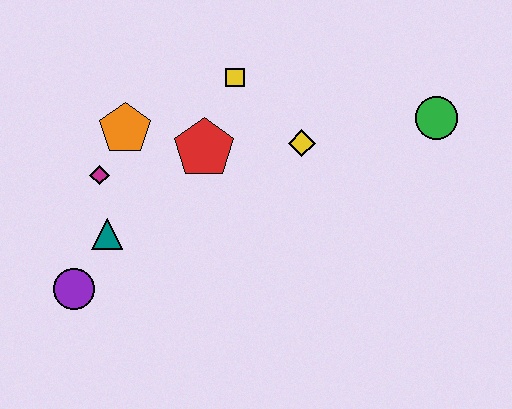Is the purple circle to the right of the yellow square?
No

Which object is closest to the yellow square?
The red pentagon is closest to the yellow square.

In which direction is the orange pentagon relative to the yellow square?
The orange pentagon is to the left of the yellow square.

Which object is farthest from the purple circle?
The green circle is farthest from the purple circle.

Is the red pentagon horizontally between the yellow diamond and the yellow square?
No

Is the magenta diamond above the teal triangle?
Yes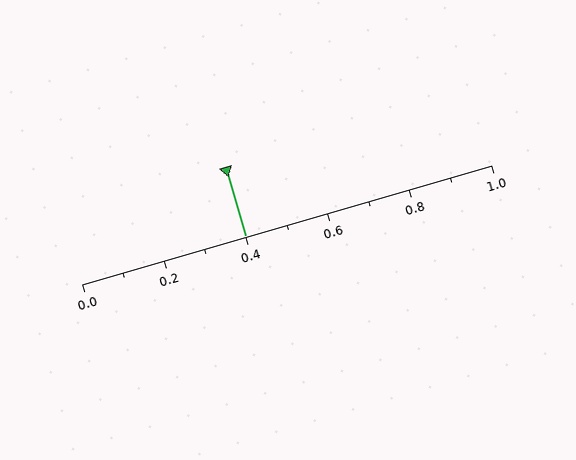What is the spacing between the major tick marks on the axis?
The major ticks are spaced 0.2 apart.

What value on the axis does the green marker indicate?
The marker indicates approximately 0.4.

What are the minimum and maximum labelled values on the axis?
The axis runs from 0.0 to 1.0.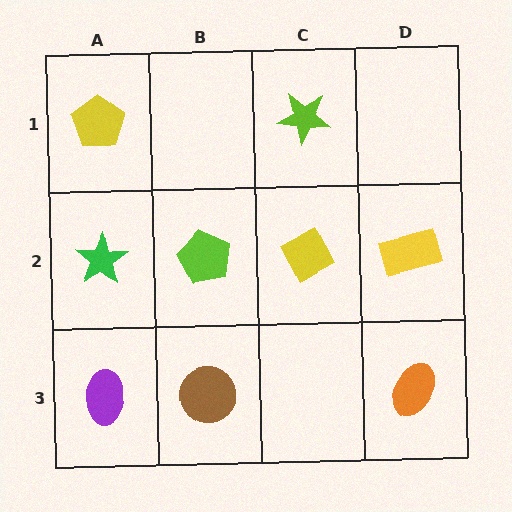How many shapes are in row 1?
2 shapes.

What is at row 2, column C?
A yellow diamond.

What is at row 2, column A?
A green star.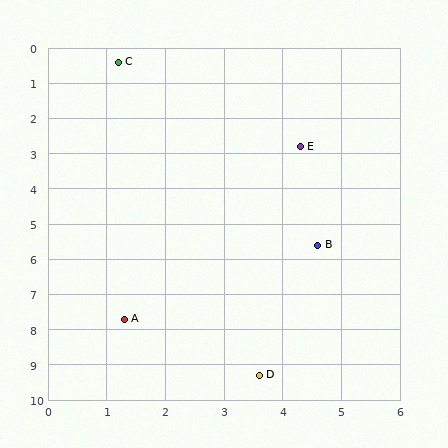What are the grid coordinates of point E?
Point E is at approximately (4.3, 2.8).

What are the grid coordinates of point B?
Point B is at approximately (4.6, 5.6).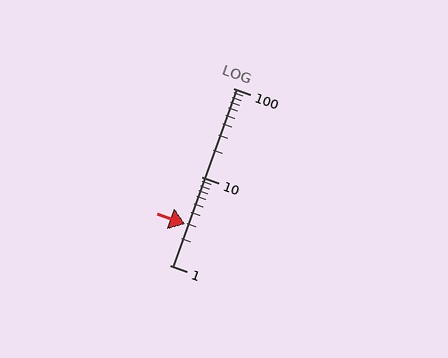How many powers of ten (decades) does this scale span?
The scale spans 2 decades, from 1 to 100.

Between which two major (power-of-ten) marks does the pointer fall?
The pointer is between 1 and 10.